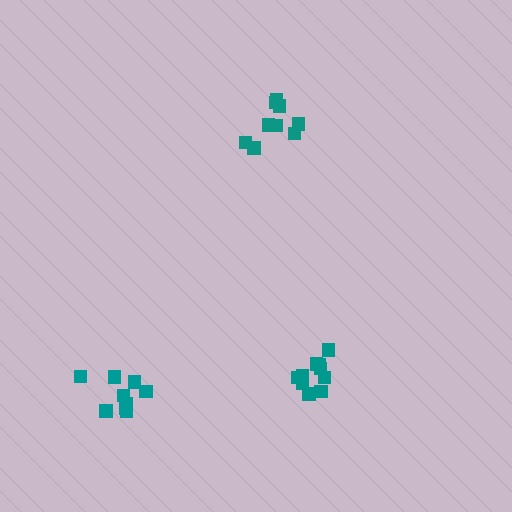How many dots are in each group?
Group 1: 9 dots, Group 2: 10 dots, Group 3: 9 dots (28 total).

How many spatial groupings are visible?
There are 3 spatial groupings.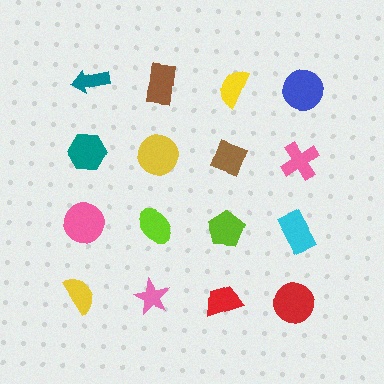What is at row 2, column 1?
A teal hexagon.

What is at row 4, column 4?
A red circle.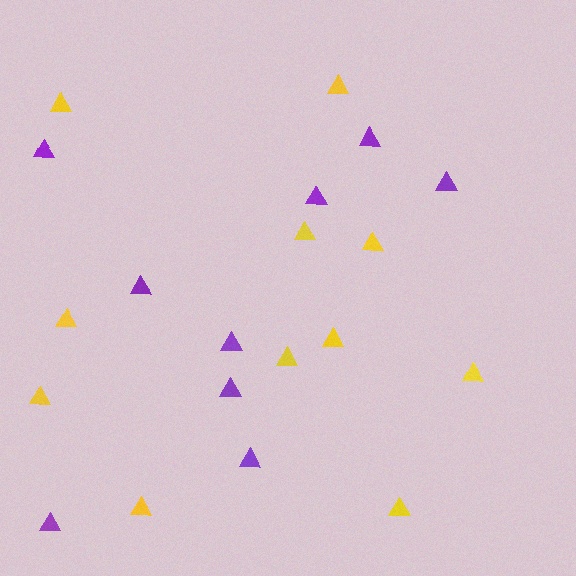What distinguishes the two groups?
There are 2 groups: one group of purple triangles (9) and one group of yellow triangles (11).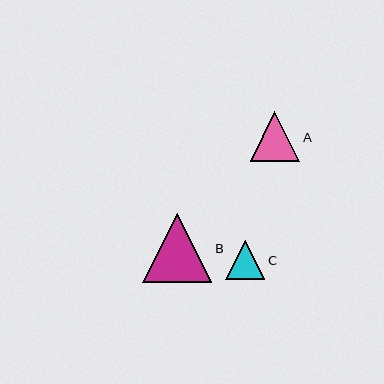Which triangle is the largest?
Triangle B is the largest with a size of approximately 69 pixels.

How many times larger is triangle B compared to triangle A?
Triangle B is approximately 1.4 times the size of triangle A.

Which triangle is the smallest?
Triangle C is the smallest with a size of approximately 39 pixels.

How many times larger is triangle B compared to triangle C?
Triangle B is approximately 1.8 times the size of triangle C.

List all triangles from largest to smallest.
From largest to smallest: B, A, C.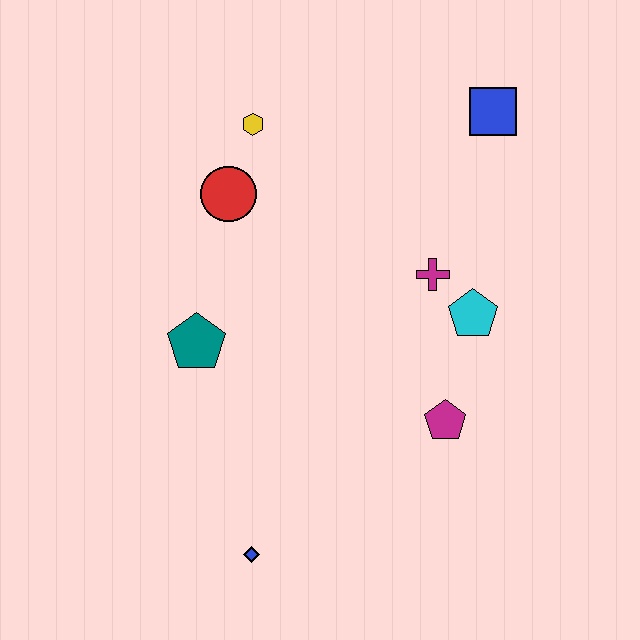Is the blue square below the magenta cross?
No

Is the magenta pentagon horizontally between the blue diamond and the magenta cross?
No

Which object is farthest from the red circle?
The blue diamond is farthest from the red circle.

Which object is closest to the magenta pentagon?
The cyan pentagon is closest to the magenta pentagon.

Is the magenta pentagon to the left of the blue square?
Yes